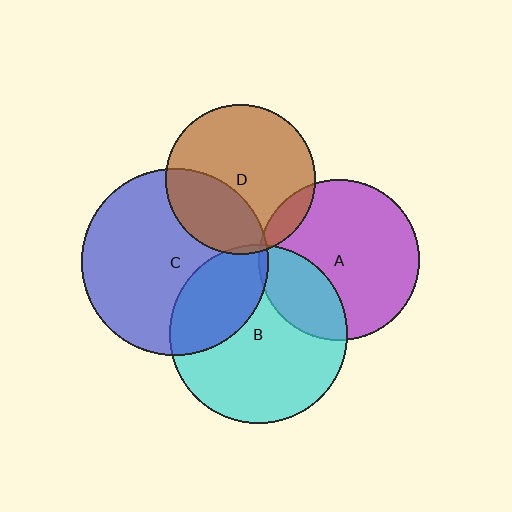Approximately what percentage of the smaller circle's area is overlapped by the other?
Approximately 30%.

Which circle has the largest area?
Circle C (blue).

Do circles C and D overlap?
Yes.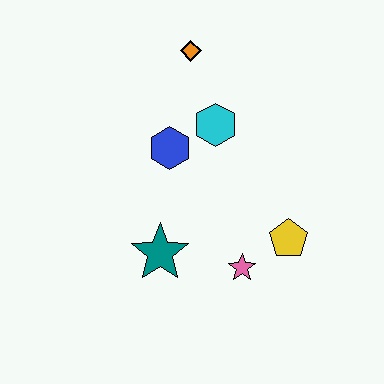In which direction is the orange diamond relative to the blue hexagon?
The orange diamond is above the blue hexagon.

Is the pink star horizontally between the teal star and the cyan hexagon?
No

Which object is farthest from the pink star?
The orange diamond is farthest from the pink star.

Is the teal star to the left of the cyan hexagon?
Yes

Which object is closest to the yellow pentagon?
The pink star is closest to the yellow pentagon.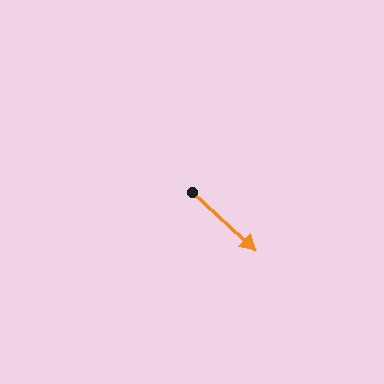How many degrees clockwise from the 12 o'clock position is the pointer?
Approximately 132 degrees.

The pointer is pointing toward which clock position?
Roughly 4 o'clock.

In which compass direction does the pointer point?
Southeast.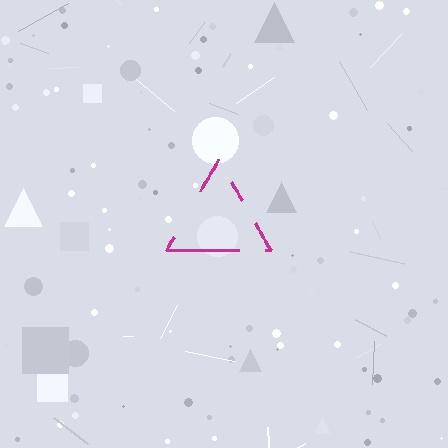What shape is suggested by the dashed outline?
The dashed outline suggests a triangle.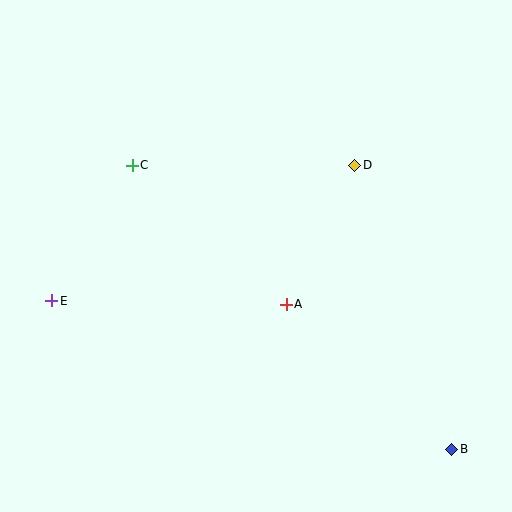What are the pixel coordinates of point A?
Point A is at (286, 305).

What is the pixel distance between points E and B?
The distance between E and B is 427 pixels.